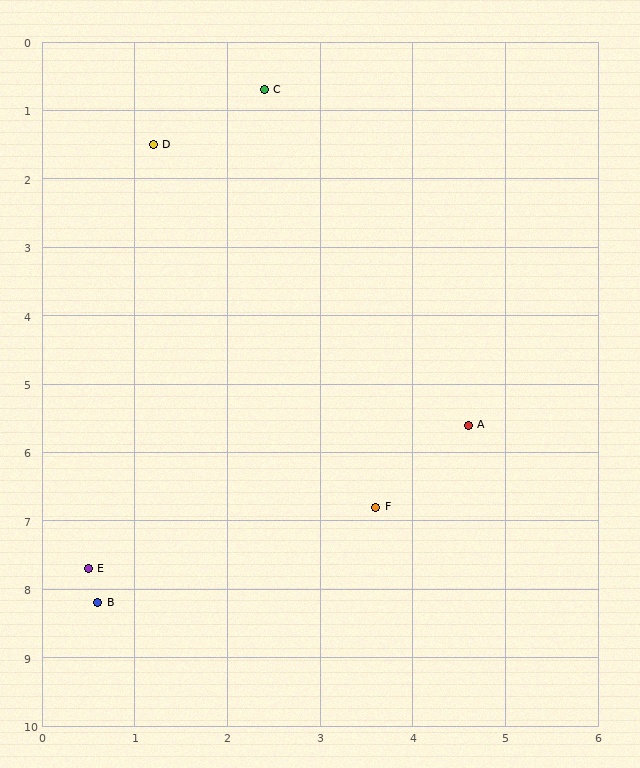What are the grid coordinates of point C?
Point C is at approximately (2.4, 0.7).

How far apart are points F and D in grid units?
Points F and D are about 5.8 grid units apart.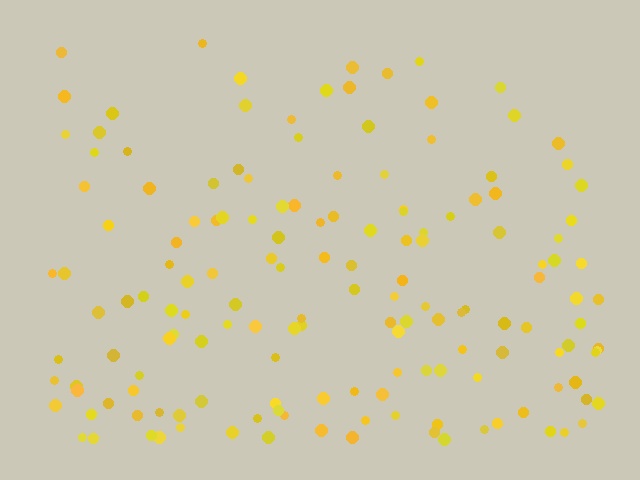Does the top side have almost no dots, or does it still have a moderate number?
Still a moderate number, just noticeably fewer than the bottom.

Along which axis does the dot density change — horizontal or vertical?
Vertical.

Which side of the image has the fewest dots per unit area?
The top.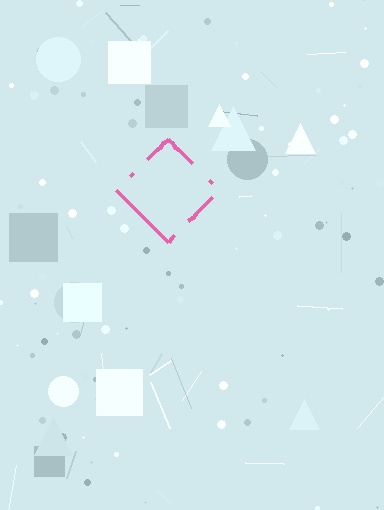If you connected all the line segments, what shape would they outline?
They would outline a diamond.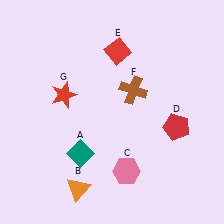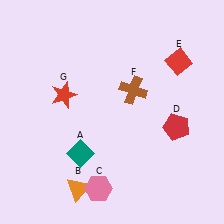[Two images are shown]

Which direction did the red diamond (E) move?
The red diamond (E) moved right.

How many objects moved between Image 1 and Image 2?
2 objects moved between the two images.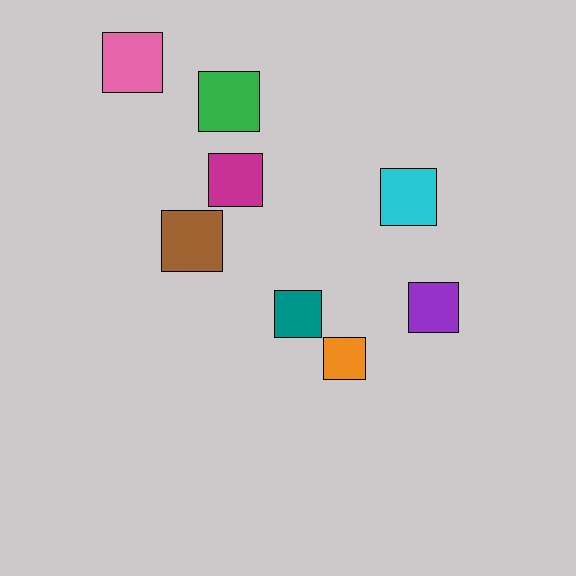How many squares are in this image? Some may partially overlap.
There are 8 squares.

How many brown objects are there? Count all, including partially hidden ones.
There is 1 brown object.